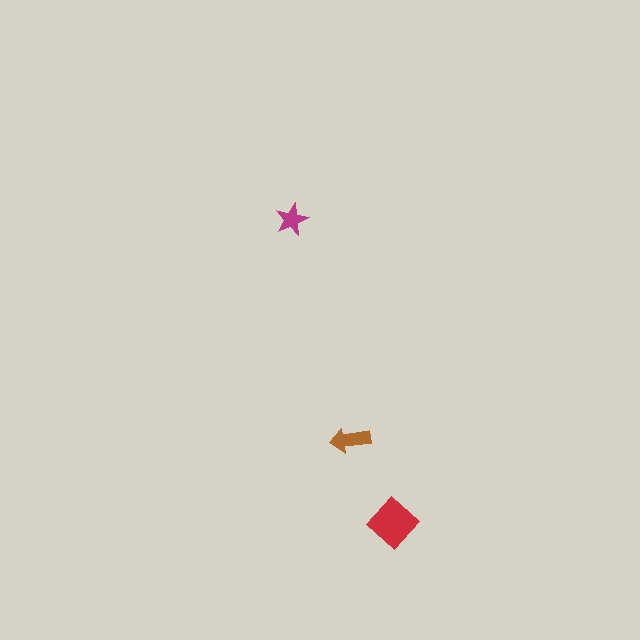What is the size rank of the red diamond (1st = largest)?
1st.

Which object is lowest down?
The red diamond is bottommost.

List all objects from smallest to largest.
The magenta star, the brown arrow, the red diamond.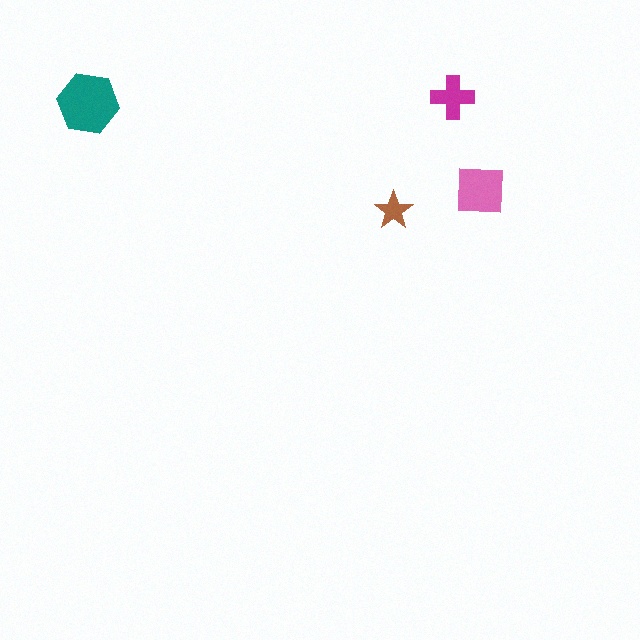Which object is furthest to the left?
The teal hexagon is leftmost.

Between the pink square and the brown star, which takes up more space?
The pink square.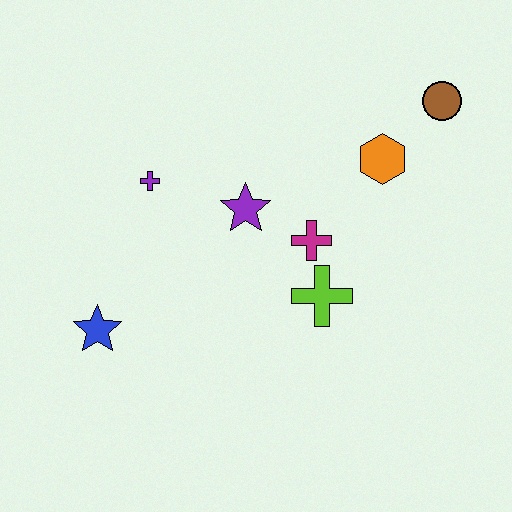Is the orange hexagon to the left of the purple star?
No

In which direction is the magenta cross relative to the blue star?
The magenta cross is to the right of the blue star.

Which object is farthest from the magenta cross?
The blue star is farthest from the magenta cross.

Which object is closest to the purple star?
The magenta cross is closest to the purple star.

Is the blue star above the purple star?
No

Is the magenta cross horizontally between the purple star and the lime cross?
Yes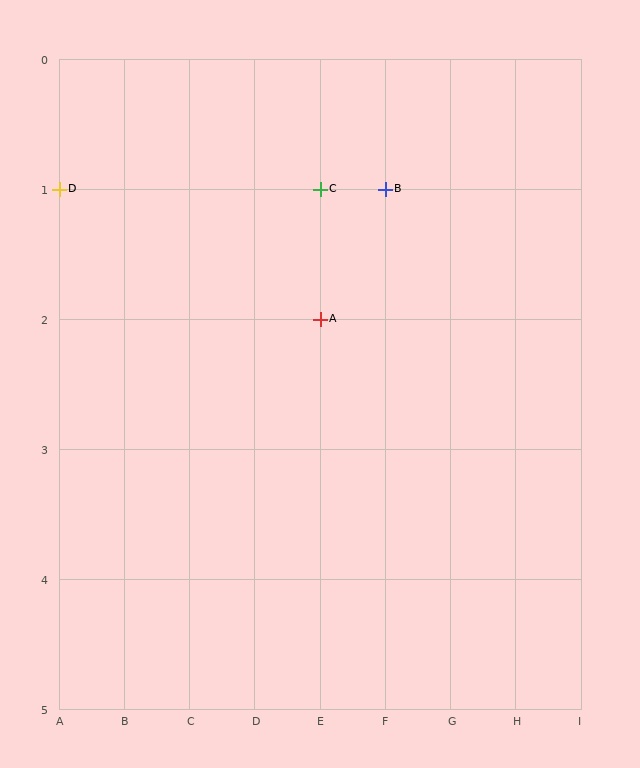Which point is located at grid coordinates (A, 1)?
Point D is at (A, 1).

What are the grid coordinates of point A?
Point A is at grid coordinates (E, 2).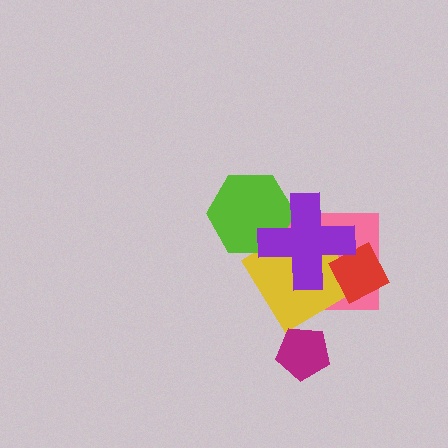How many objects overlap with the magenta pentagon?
0 objects overlap with the magenta pentagon.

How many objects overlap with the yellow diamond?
3 objects overlap with the yellow diamond.